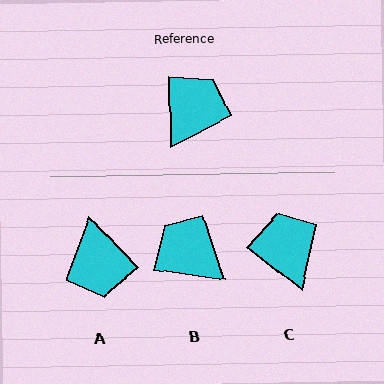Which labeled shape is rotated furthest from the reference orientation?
A, about 138 degrees away.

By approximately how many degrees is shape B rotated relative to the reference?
Approximately 80 degrees counter-clockwise.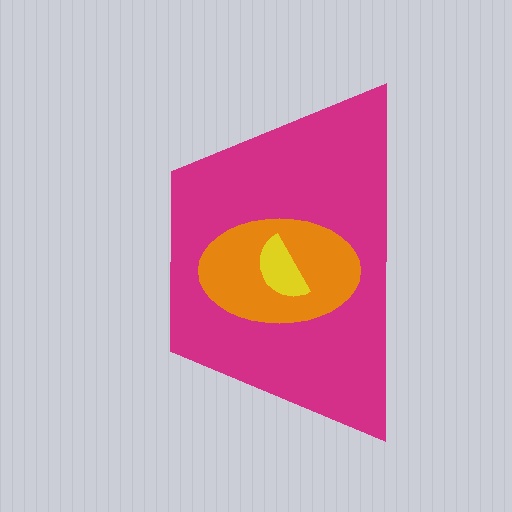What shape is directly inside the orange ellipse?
The yellow semicircle.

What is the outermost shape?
The magenta trapezoid.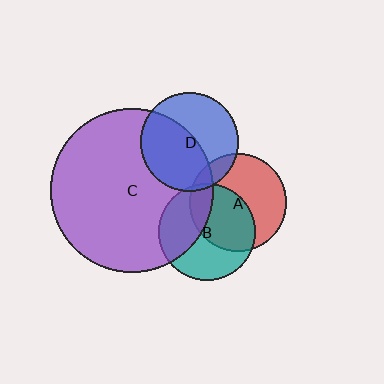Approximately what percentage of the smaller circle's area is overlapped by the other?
Approximately 15%.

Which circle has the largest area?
Circle C (purple).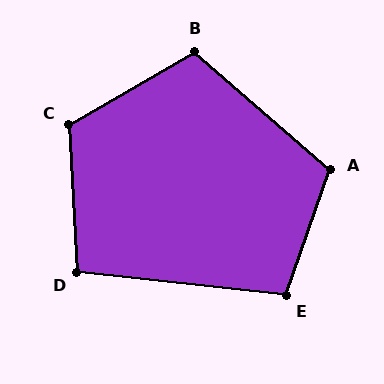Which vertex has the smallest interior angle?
D, at approximately 99 degrees.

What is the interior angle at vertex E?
Approximately 103 degrees (obtuse).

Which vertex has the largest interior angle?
C, at approximately 117 degrees.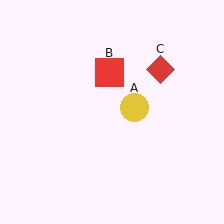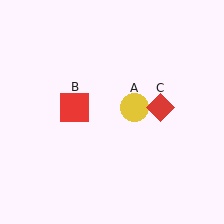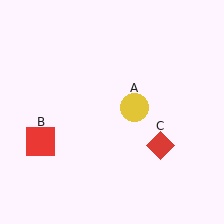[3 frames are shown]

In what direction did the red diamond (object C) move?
The red diamond (object C) moved down.